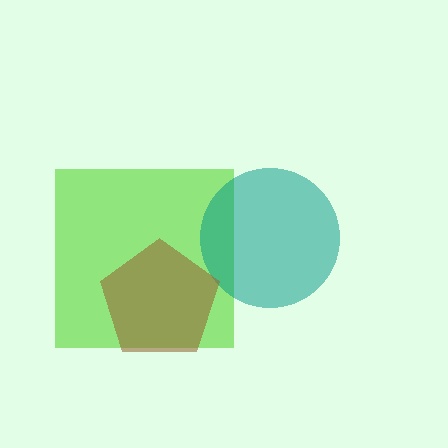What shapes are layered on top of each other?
The layered shapes are: a lime square, a teal circle, a brown pentagon.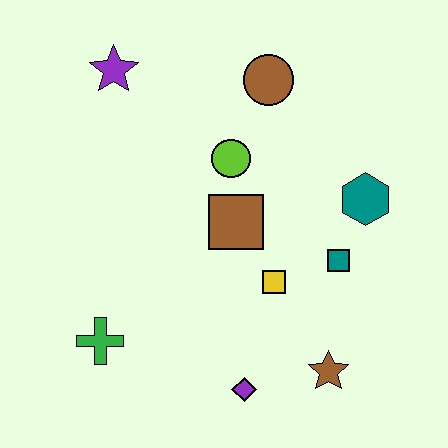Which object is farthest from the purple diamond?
The purple star is farthest from the purple diamond.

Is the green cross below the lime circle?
Yes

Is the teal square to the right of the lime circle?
Yes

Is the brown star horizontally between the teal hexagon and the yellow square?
Yes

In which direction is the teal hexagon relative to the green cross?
The teal hexagon is to the right of the green cross.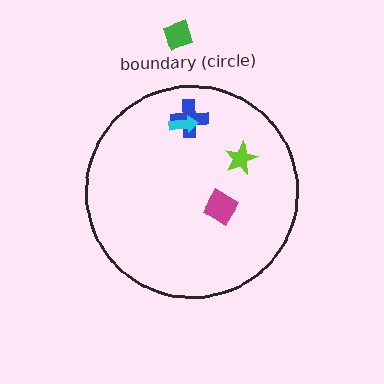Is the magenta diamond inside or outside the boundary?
Inside.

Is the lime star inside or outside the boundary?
Inside.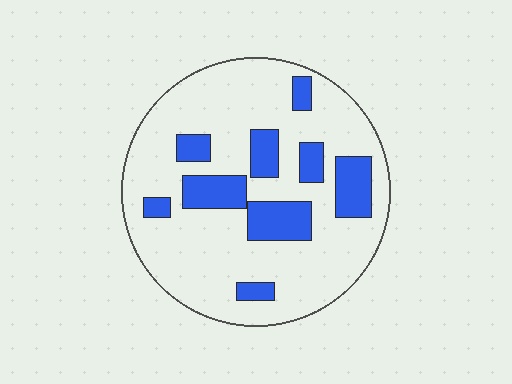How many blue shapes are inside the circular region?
9.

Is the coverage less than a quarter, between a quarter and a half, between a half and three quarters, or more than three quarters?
Less than a quarter.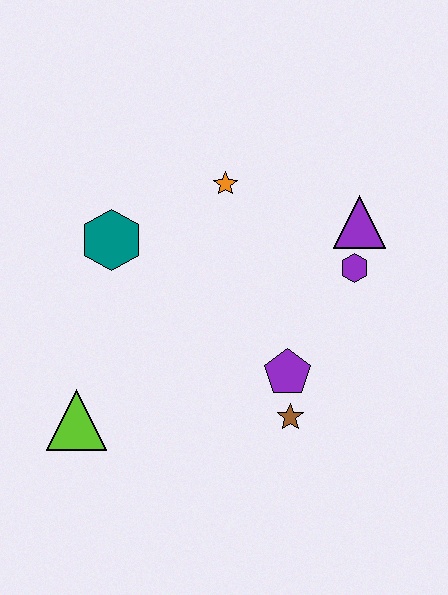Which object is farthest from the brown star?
The teal hexagon is farthest from the brown star.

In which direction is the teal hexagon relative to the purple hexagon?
The teal hexagon is to the left of the purple hexagon.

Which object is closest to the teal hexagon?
The orange star is closest to the teal hexagon.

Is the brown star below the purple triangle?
Yes